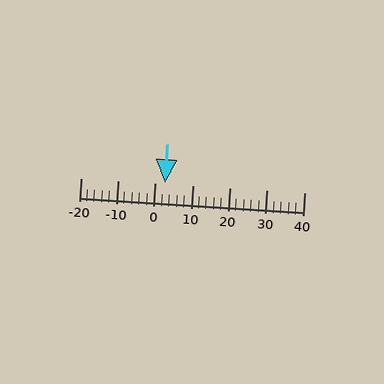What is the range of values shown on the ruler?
The ruler shows values from -20 to 40.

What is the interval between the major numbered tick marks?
The major tick marks are spaced 10 units apart.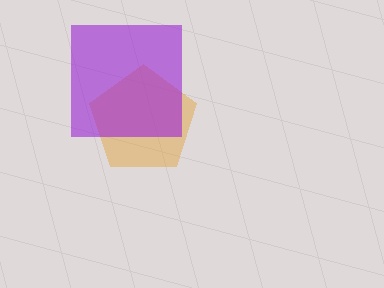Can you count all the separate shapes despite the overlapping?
Yes, there are 2 separate shapes.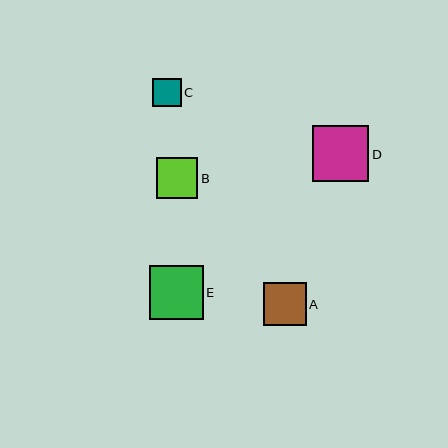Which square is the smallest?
Square C is the smallest with a size of approximately 29 pixels.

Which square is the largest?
Square D is the largest with a size of approximately 56 pixels.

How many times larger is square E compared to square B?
Square E is approximately 1.3 times the size of square B.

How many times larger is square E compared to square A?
Square E is approximately 1.3 times the size of square A.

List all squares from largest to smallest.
From largest to smallest: D, E, A, B, C.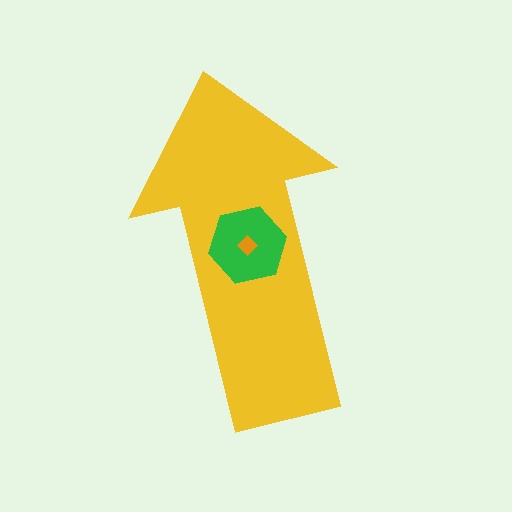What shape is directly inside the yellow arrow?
The green hexagon.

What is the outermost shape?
The yellow arrow.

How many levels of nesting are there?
3.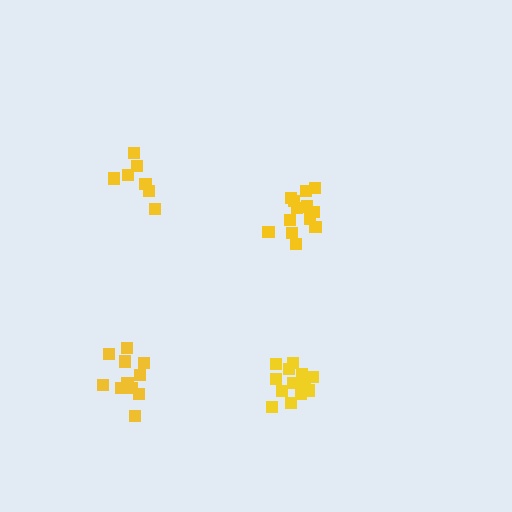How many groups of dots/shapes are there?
There are 4 groups.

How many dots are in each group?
Group 1: 13 dots, Group 2: 13 dots, Group 3: 11 dots, Group 4: 7 dots (44 total).